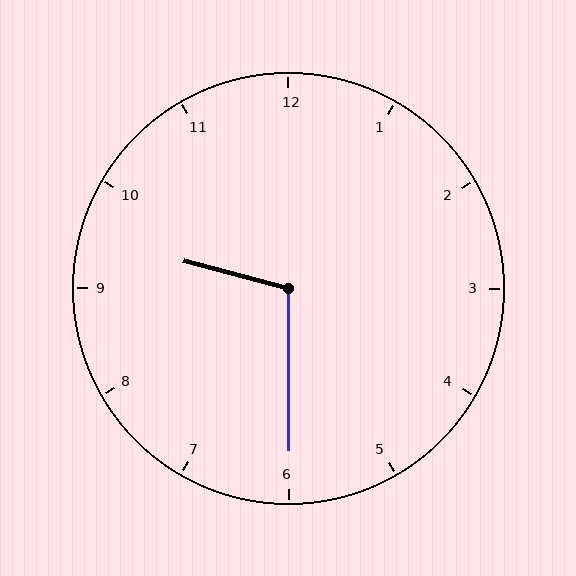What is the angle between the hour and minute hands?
Approximately 105 degrees.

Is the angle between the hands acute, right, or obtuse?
It is obtuse.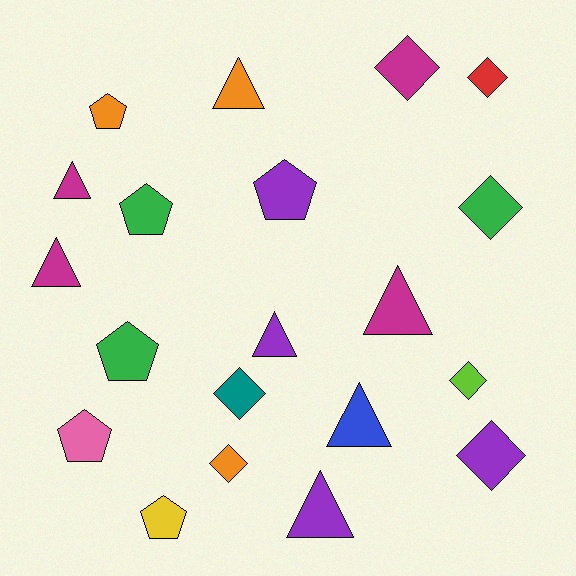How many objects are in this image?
There are 20 objects.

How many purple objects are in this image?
There are 4 purple objects.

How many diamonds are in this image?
There are 7 diamonds.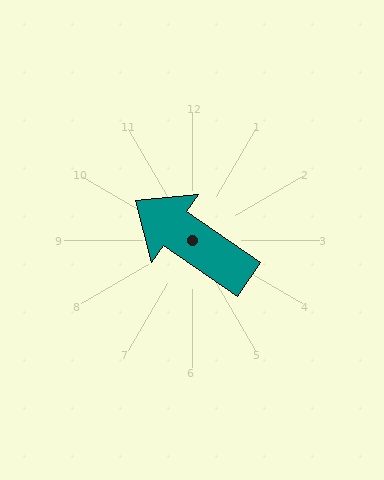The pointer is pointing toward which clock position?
Roughly 10 o'clock.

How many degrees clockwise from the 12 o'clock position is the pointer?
Approximately 305 degrees.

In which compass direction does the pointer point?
Northwest.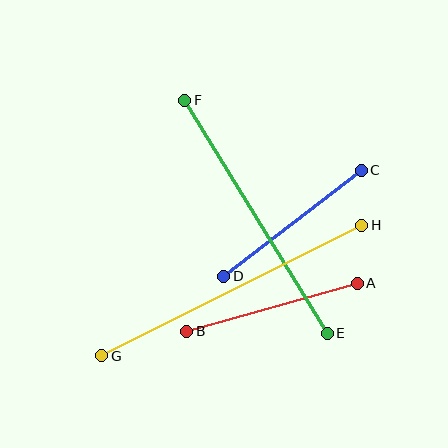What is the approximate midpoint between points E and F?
The midpoint is at approximately (256, 217) pixels.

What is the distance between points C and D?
The distance is approximately 174 pixels.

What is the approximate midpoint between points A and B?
The midpoint is at approximately (272, 307) pixels.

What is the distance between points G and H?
The distance is approximately 291 pixels.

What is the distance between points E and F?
The distance is approximately 273 pixels.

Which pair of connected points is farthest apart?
Points G and H are farthest apart.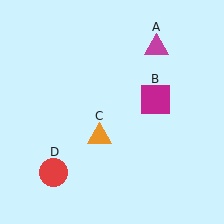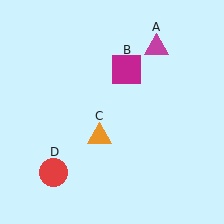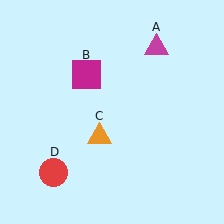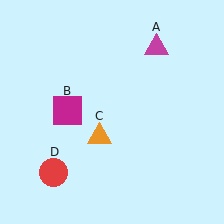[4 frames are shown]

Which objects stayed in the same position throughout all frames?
Magenta triangle (object A) and orange triangle (object C) and red circle (object D) remained stationary.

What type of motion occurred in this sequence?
The magenta square (object B) rotated counterclockwise around the center of the scene.